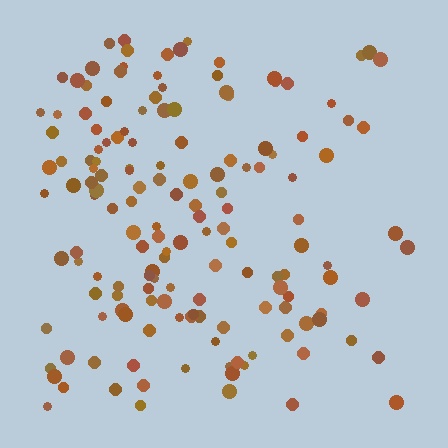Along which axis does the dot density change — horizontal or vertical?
Horizontal.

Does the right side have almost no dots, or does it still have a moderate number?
Still a moderate number, just noticeably fewer than the left.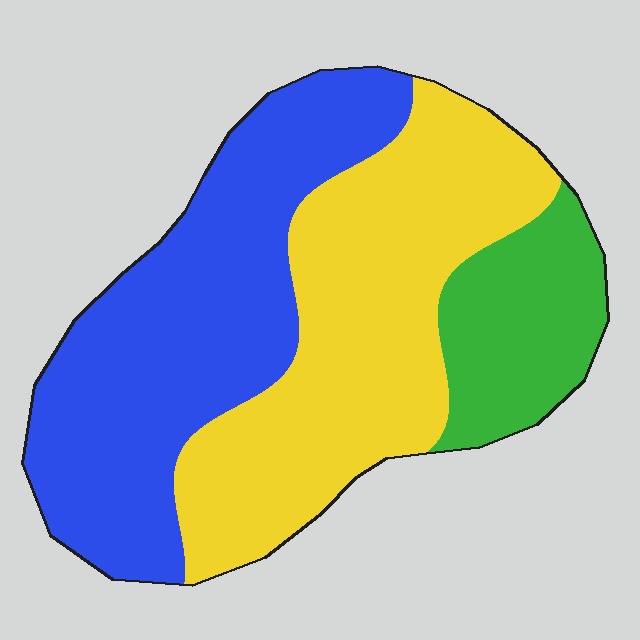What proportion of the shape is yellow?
Yellow takes up about two fifths (2/5) of the shape.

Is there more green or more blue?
Blue.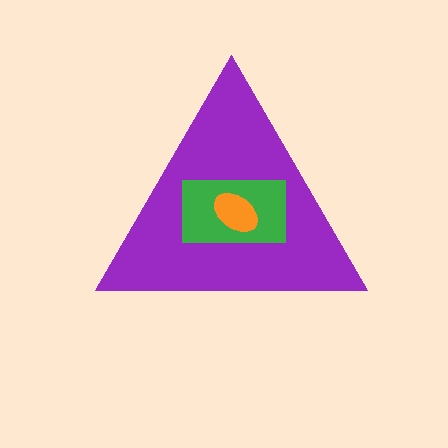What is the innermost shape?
The orange ellipse.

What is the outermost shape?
The purple triangle.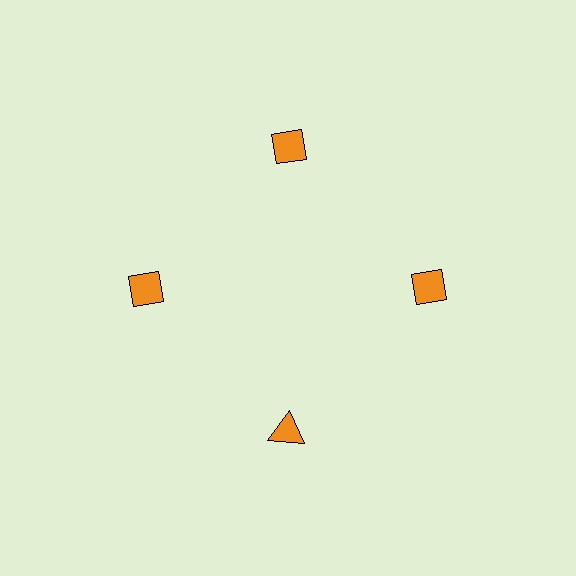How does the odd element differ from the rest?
It has a different shape: triangle instead of diamond.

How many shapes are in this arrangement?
There are 4 shapes arranged in a ring pattern.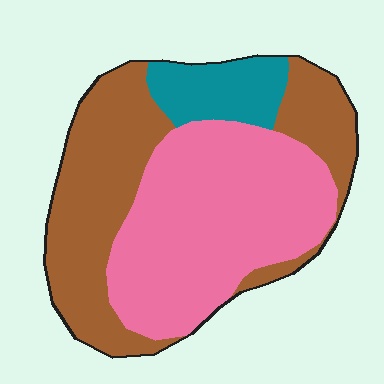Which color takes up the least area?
Teal, at roughly 10%.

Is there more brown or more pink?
Pink.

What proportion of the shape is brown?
Brown takes up about two fifths (2/5) of the shape.